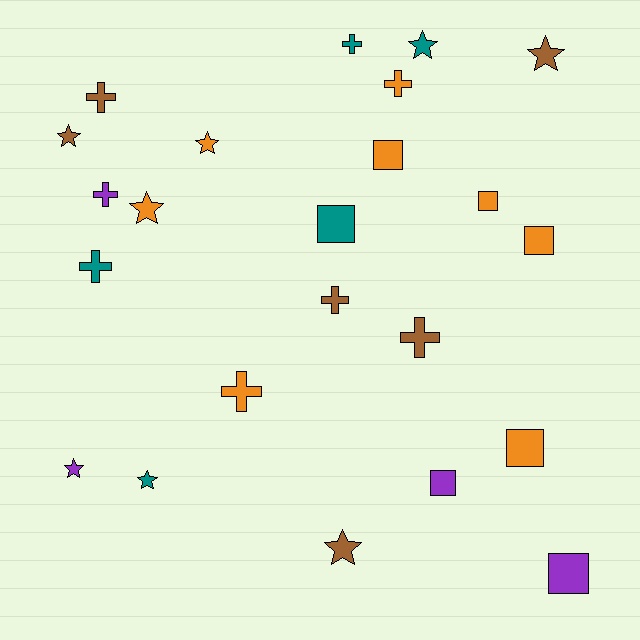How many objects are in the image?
There are 23 objects.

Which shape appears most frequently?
Cross, with 8 objects.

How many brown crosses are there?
There are 3 brown crosses.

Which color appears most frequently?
Orange, with 8 objects.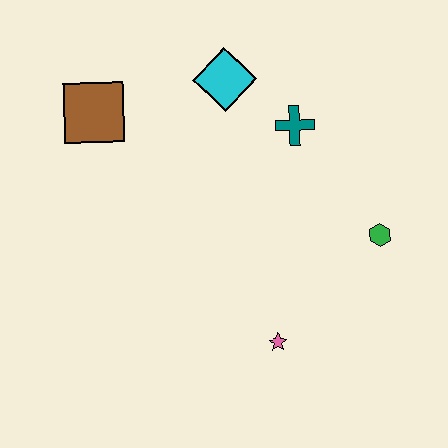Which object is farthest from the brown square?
The green hexagon is farthest from the brown square.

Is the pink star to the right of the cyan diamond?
Yes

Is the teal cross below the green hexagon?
No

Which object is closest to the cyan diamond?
The teal cross is closest to the cyan diamond.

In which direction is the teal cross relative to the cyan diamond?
The teal cross is to the right of the cyan diamond.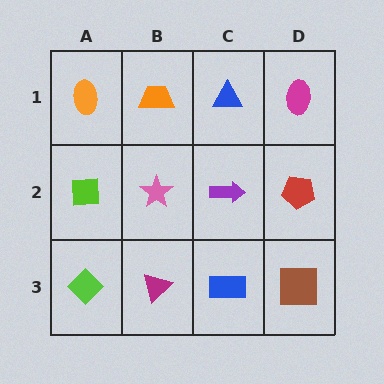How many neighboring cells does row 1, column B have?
3.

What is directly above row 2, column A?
An orange ellipse.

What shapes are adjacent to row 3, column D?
A red pentagon (row 2, column D), a blue rectangle (row 3, column C).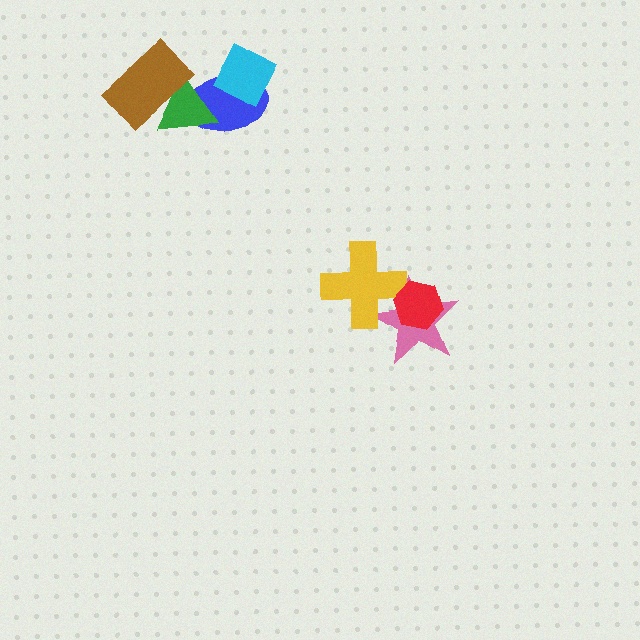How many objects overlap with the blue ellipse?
2 objects overlap with the blue ellipse.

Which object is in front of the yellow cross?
The red hexagon is in front of the yellow cross.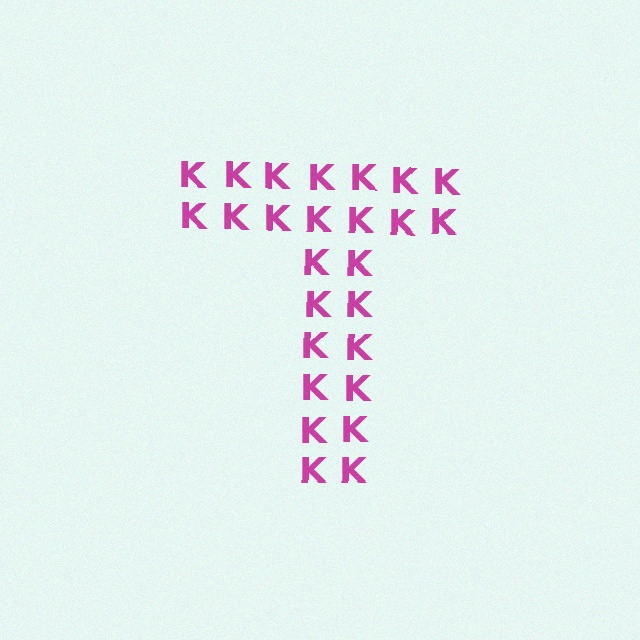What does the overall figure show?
The overall figure shows the letter T.